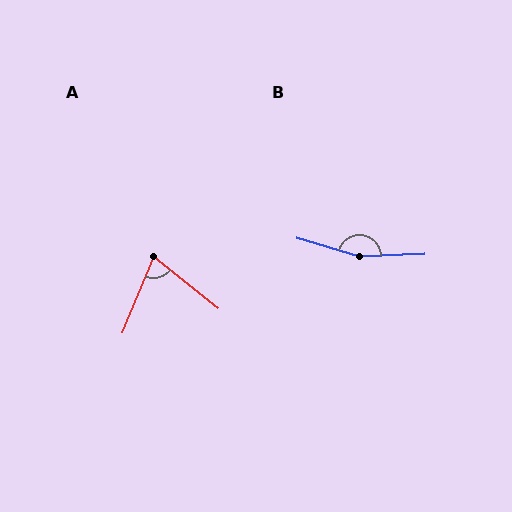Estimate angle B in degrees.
Approximately 162 degrees.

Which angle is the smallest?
A, at approximately 73 degrees.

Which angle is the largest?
B, at approximately 162 degrees.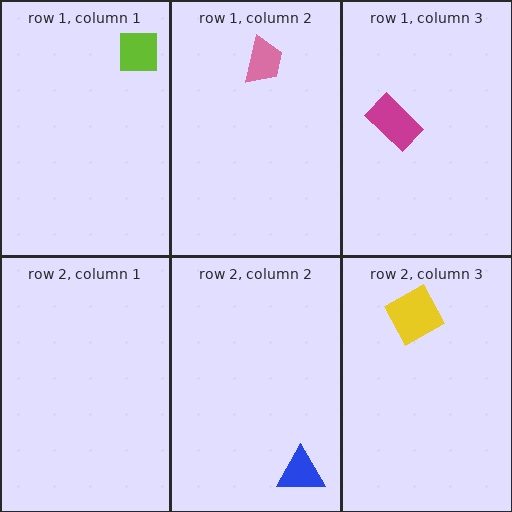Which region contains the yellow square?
The row 2, column 3 region.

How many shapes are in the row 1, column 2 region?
1.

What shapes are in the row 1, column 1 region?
The lime square.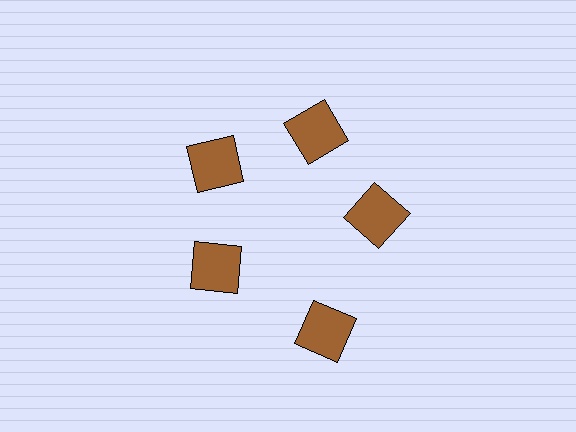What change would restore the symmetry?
The symmetry would be restored by moving it inward, back onto the ring so that all 5 squares sit at equal angles and equal distance from the center.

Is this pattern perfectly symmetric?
No. The 5 brown squares are arranged in a ring, but one element near the 5 o'clock position is pushed outward from the center, breaking the 5-fold rotational symmetry.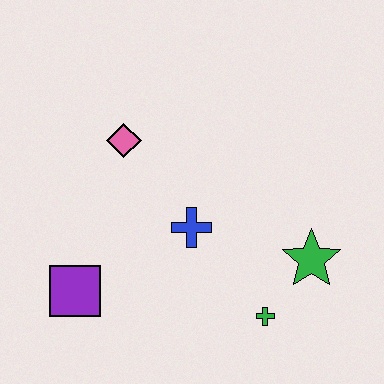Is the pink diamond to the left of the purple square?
No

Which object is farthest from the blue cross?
The purple square is farthest from the blue cross.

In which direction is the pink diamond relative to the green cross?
The pink diamond is above the green cross.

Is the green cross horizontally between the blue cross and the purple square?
No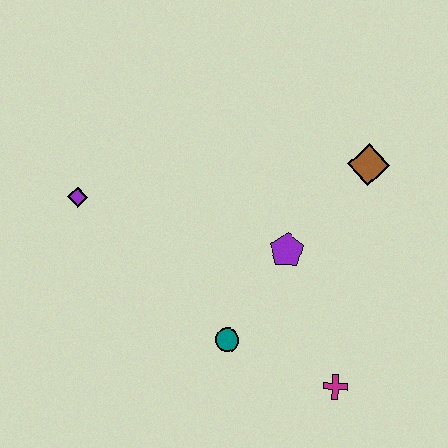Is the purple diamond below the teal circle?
No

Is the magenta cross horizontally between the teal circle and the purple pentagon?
No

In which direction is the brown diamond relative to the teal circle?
The brown diamond is above the teal circle.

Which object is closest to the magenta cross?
The teal circle is closest to the magenta cross.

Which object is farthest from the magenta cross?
The purple diamond is farthest from the magenta cross.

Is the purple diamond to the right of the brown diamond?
No